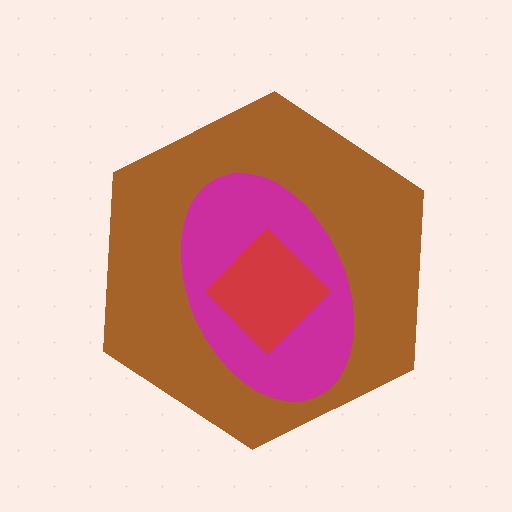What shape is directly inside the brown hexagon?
The magenta ellipse.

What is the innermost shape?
The red diamond.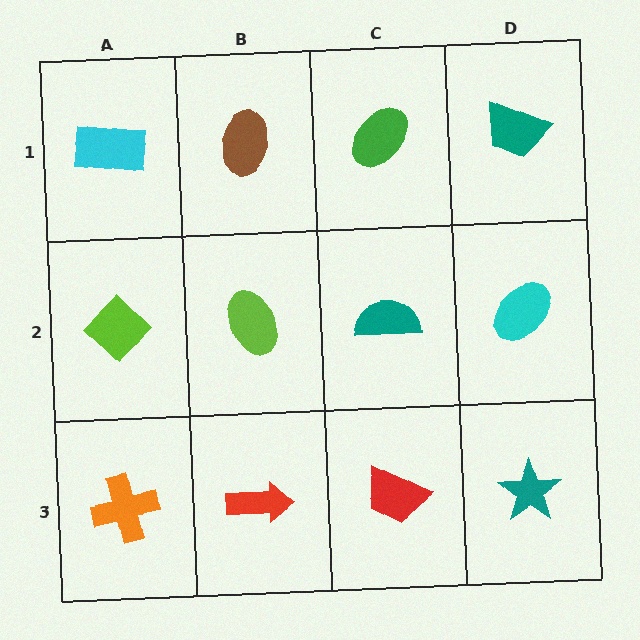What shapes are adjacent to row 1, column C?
A teal semicircle (row 2, column C), a brown ellipse (row 1, column B), a teal trapezoid (row 1, column D).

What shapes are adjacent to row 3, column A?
A lime diamond (row 2, column A), a red arrow (row 3, column B).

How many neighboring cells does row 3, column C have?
3.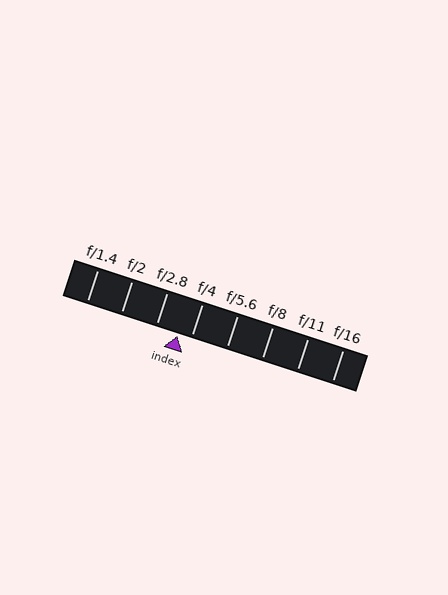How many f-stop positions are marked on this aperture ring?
There are 8 f-stop positions marked.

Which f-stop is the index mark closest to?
The index mark is closest to f/4.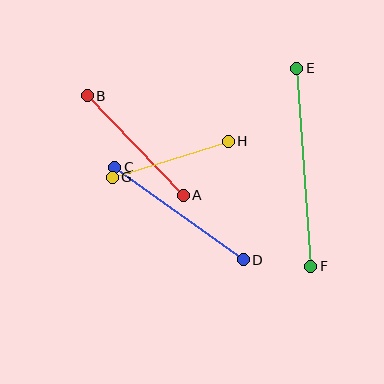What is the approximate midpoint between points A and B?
The midpoint is at approximately (135, 145) pixels.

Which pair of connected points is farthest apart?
Points E and F are farthest apart.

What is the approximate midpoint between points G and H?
The midpoint is at approximately (170, 159) pixels.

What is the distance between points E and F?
The distance is approximately 199 pixels.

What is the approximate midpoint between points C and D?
The midpoint is at approximately (179, 214) pixels.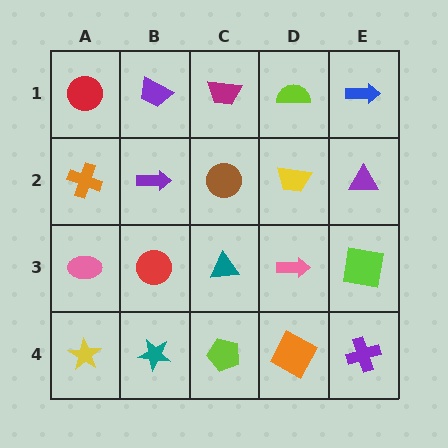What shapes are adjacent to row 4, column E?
A lime square (row 3, column E), an orange square (row 4, column D).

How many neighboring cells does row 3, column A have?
3.